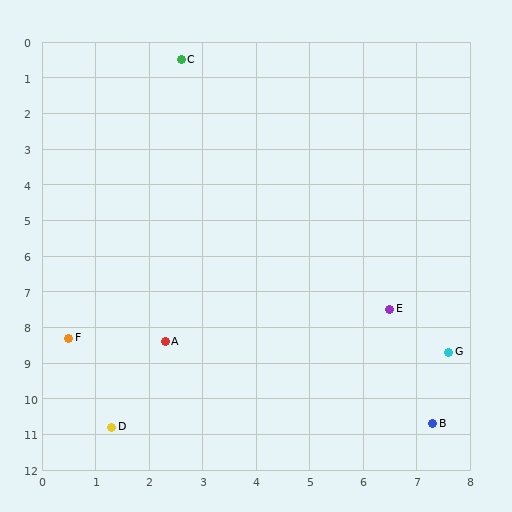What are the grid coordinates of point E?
Point E is at approximately (6.5, 7.5).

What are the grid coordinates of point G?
Point G is at approximately (7.6, 8.7).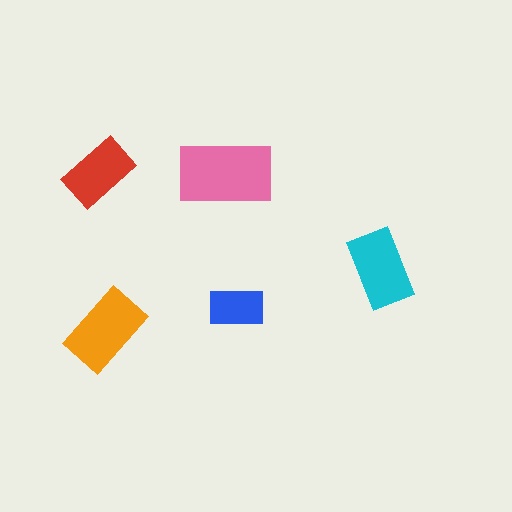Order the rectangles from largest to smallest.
the pink one, the orange one, the cyan one, the red one, the blue one.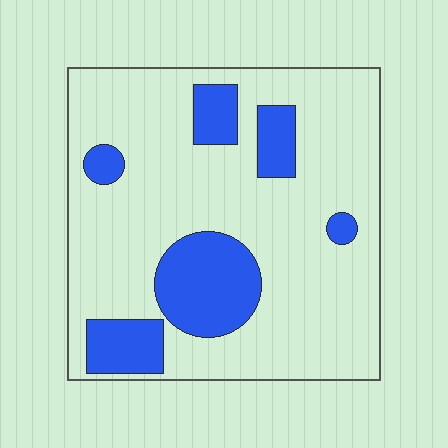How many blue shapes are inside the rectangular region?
6.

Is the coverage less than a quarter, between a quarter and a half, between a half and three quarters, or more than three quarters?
Less than a quarter.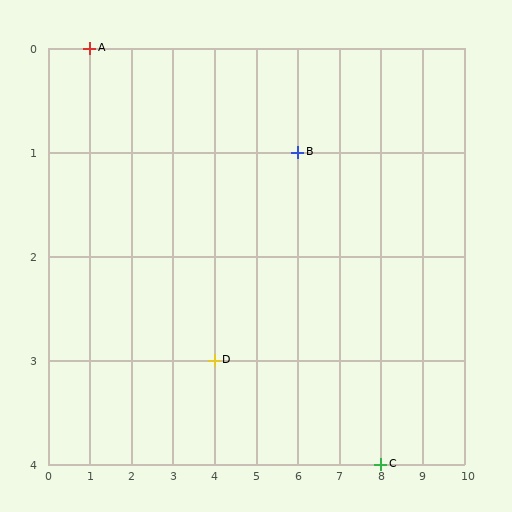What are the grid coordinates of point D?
Point D is at grid coordinates (4, 3).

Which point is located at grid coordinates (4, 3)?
Point D is at (4, 3).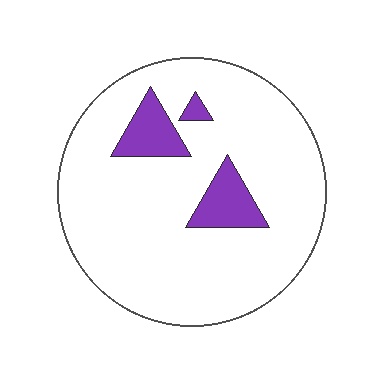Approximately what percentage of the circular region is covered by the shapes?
Approximately 10%.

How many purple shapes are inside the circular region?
3.